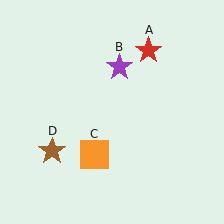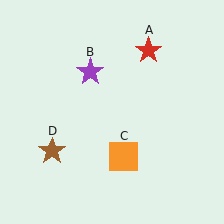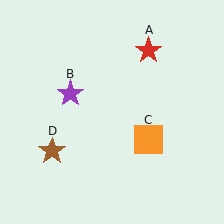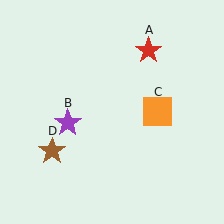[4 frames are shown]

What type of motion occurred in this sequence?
The purple star (object B), orange square (object C) rotated counterclockwise around the center of the scene.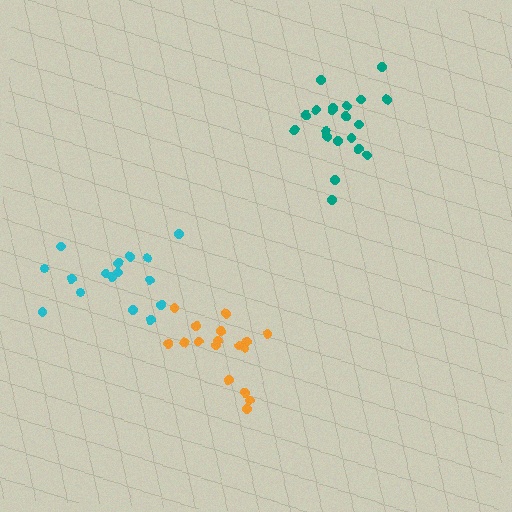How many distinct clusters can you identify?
There are 3 distinct clusters.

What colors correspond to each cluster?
The clusters are colored: orange, teal, cyan.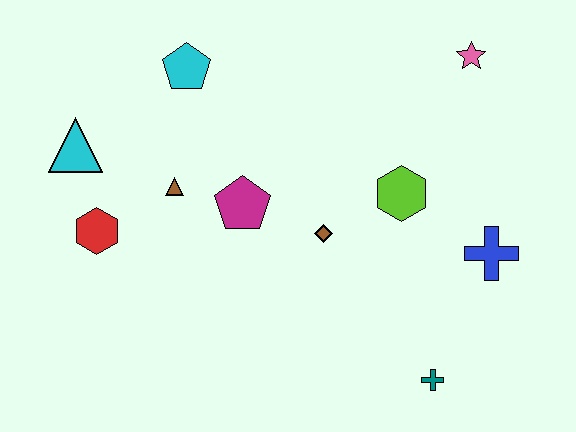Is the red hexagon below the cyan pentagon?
Yes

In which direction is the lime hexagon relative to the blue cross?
The lime hexagon is to the left of the blue cross.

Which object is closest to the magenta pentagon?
The brown triangle is closest to the magenta pentagon.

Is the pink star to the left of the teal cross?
No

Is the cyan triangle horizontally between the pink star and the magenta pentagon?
No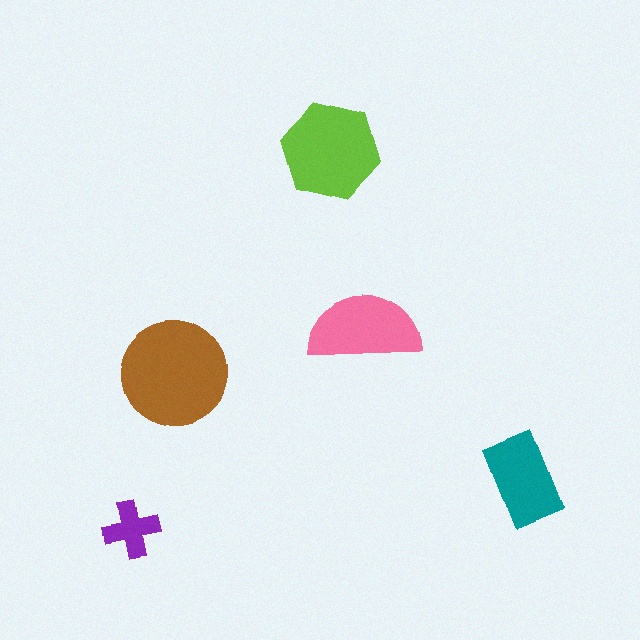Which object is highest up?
The lime hexagon is topmost.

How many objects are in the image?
There are 5 objects in the image.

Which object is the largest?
The brown circle.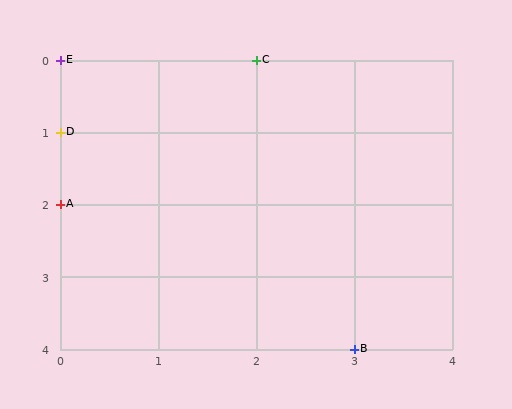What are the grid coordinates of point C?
Point C is at grid coordinates (2, 0).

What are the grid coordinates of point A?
Point A is at grid coordinates (0, 2).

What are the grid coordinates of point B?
Point B is at grid coordinates (3, 4).